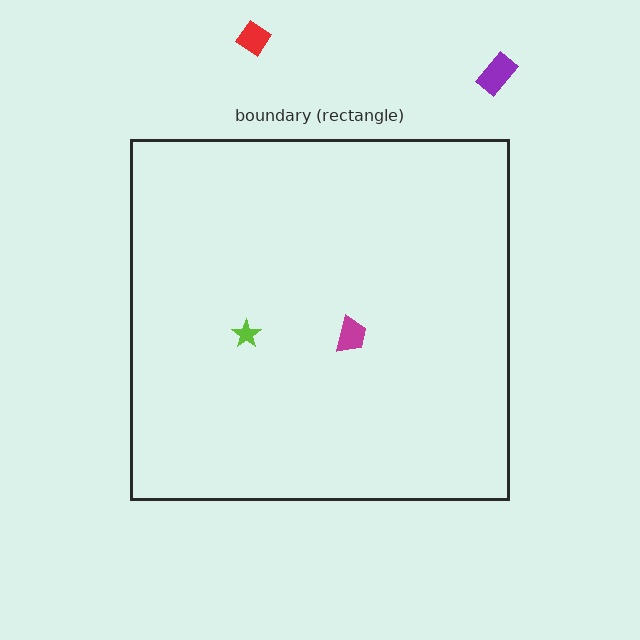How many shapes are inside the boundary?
2 inside, 2 outside.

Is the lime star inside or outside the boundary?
Inside.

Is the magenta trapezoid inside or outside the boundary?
Inside.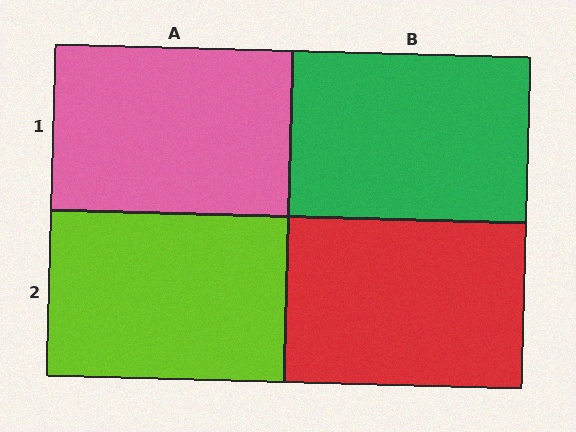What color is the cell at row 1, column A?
Pink.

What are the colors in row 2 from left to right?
Lime, red.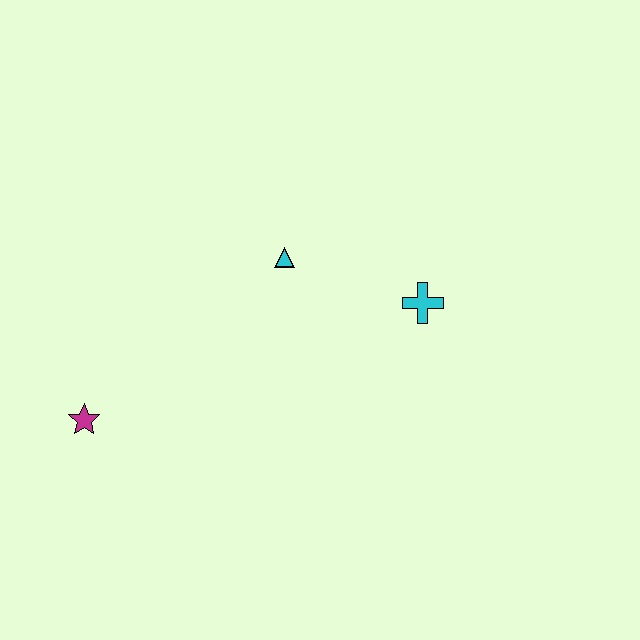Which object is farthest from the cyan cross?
The magenta star is farthest from the cyan cross.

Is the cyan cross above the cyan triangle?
No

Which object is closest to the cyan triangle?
The cyan cross is closest to the cyan triangle.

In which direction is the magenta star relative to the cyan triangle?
The magenta star is to the left of the cyan triangle.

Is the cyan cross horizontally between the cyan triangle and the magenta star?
No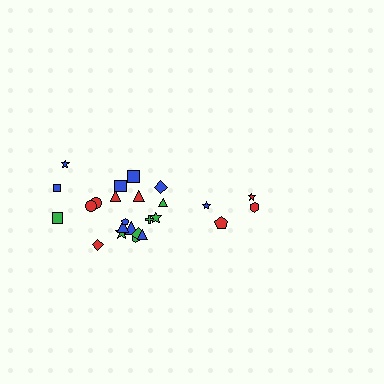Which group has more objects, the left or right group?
The left group.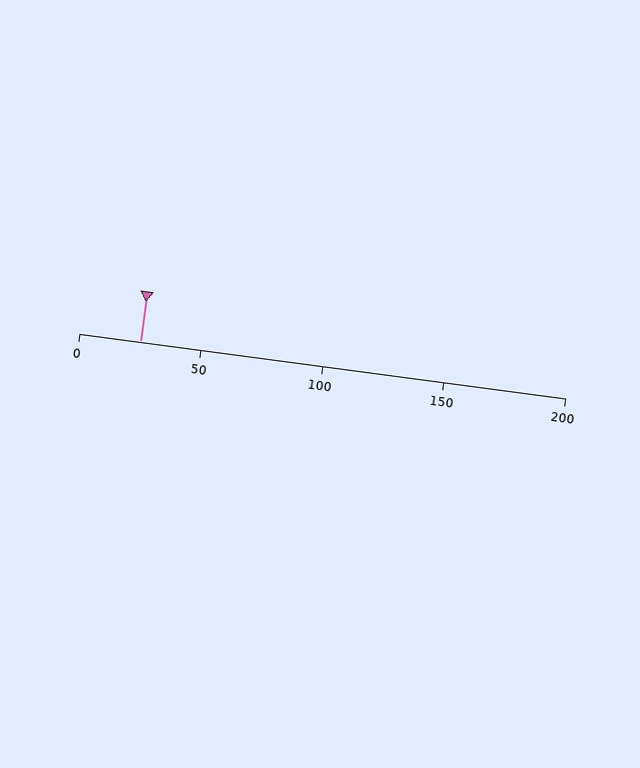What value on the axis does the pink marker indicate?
The marker indicates approximately 25.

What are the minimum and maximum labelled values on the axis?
The axis runs from 0 to 200.